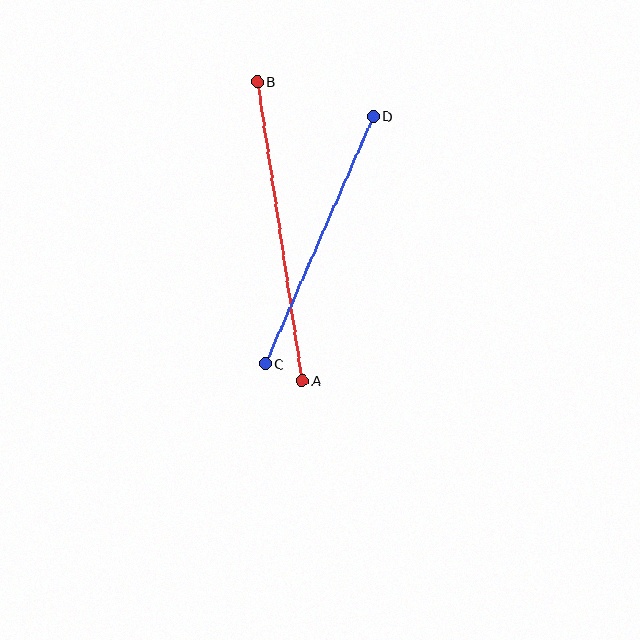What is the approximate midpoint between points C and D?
The midpoint is at approximately (319, 240) pixels.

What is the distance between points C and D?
The distance is approximately 270 pixels.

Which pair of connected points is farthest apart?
Points A and B are farthest apart.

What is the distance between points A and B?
The distance is approximately 303 pixels.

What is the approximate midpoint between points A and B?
The midpoint is at approximately (280, 231) pixels.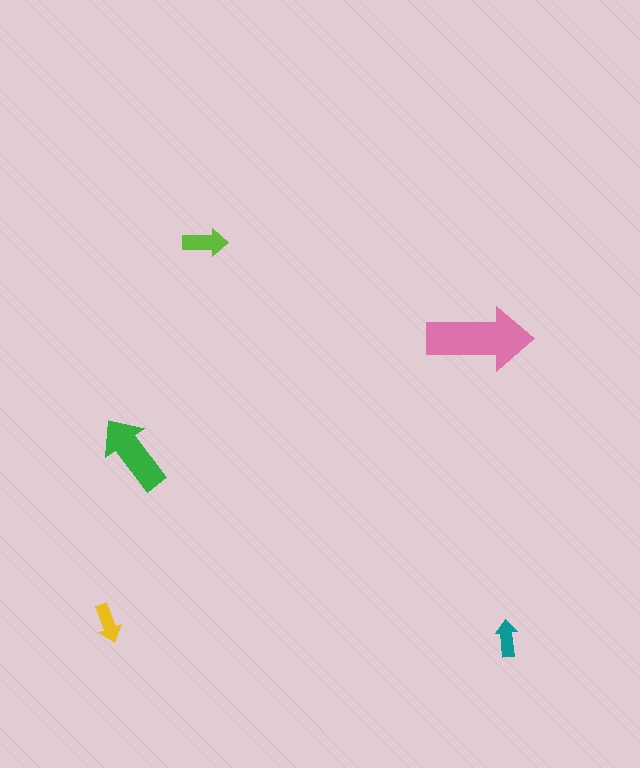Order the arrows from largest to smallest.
the pink one, the green one, the lime one, the yellow one, the teal one.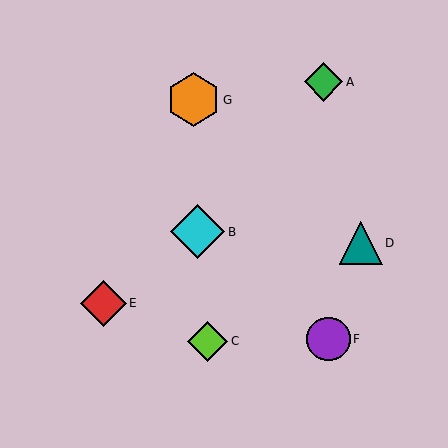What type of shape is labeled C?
Shape C is a lime diamond.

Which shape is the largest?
The cyan diamond (labeled B) is the largest.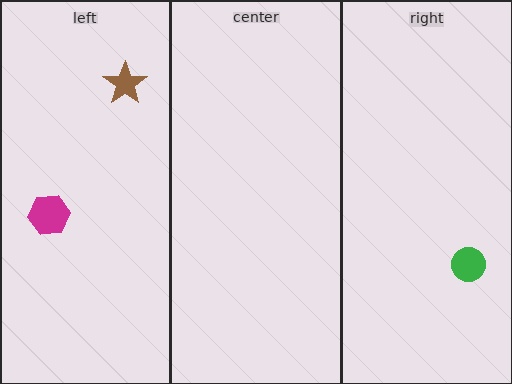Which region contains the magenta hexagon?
The left region.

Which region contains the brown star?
The left region.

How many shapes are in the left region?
2.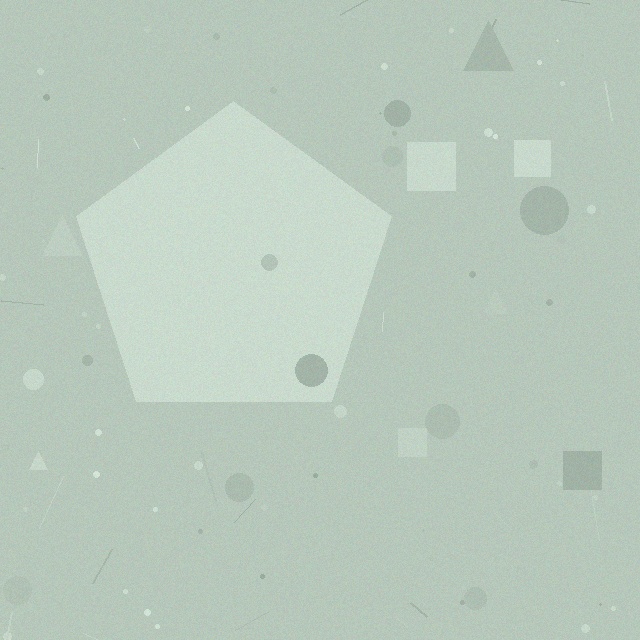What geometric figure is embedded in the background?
A pentagon is embedded in the background.